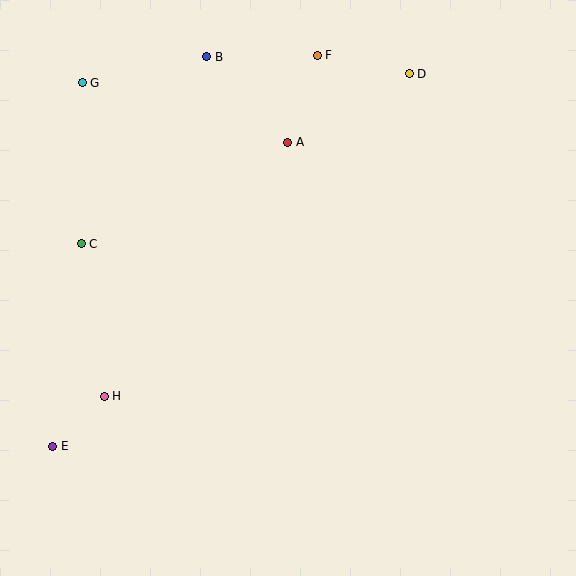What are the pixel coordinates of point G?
Point G is at (82, 83).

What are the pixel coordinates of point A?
Point A is at (288, 142).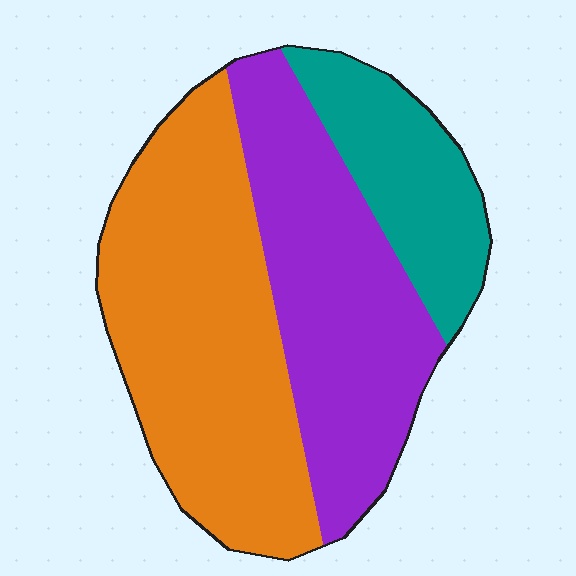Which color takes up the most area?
Orange, at roughly 45%.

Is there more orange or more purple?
Orange.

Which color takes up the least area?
Teal, at roughly 20%.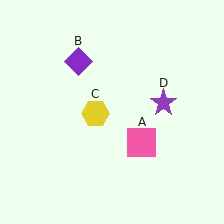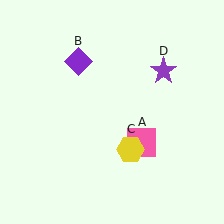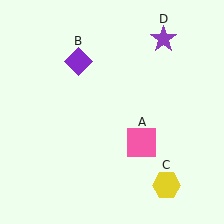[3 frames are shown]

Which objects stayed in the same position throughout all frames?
Pink square (object A) and purple diamond (object B) remained stationary.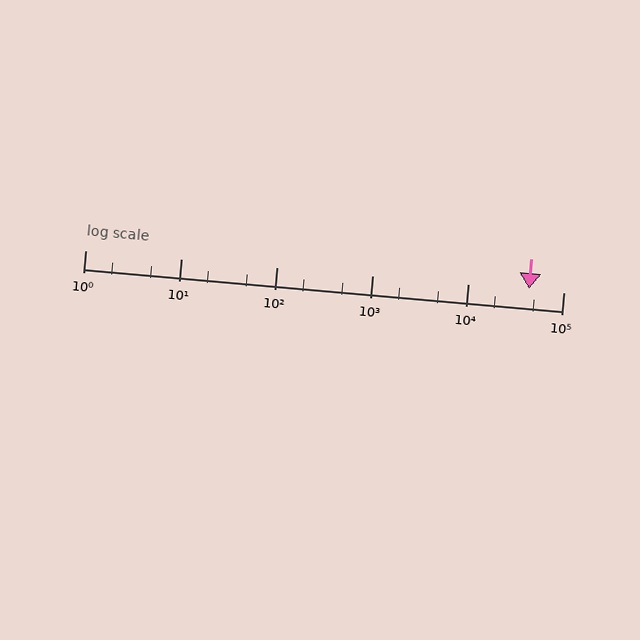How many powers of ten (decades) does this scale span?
The scale spans 5 decades, from 1 to 100000.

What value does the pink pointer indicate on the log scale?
The pointer indicates approximately 44000.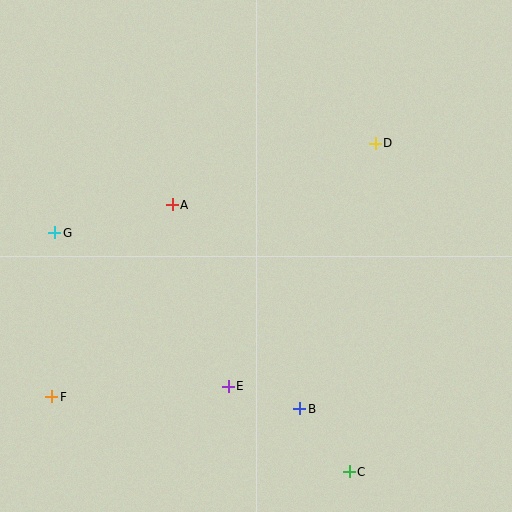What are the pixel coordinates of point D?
Point D is at (375, 143).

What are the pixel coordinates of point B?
Point B is at (300, 409).